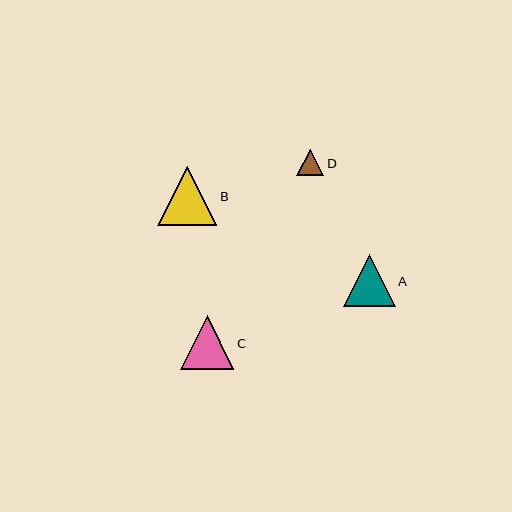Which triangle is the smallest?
Triangle D is the smallest with a size of approximately 27 pixels.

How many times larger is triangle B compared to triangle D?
Triangle B is approximately 2.2 times the size of triangle D.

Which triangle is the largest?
Triangle B is the largest with a size of approximately 59 pixels.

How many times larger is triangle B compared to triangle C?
Triangle B is approximately 1.1 times the size of triangle C.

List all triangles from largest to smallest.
From largest to smallest: B, C, A, D.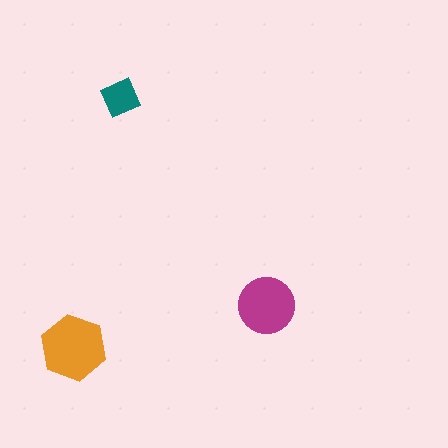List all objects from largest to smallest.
The orange hexagon, the magenta circle, the teal square.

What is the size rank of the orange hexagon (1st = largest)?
1st.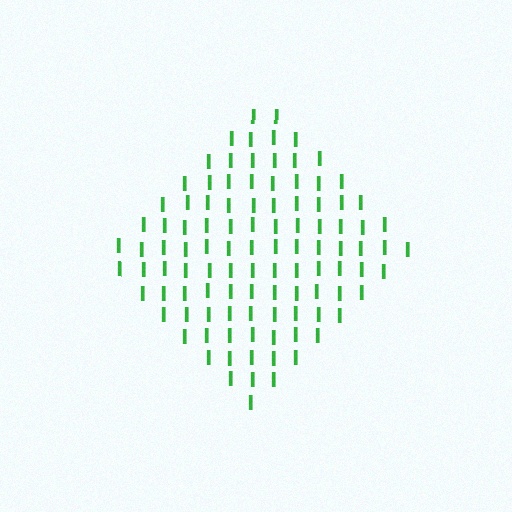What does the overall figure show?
The overall figure shows a diamond.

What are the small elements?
The small elements are letter I's.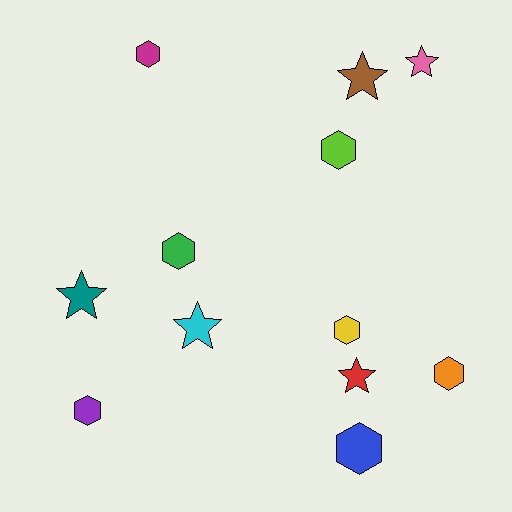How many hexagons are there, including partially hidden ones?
There are 7 hexagons.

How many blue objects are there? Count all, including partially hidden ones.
There is 1 blue object.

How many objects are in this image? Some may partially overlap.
There are 12 objects.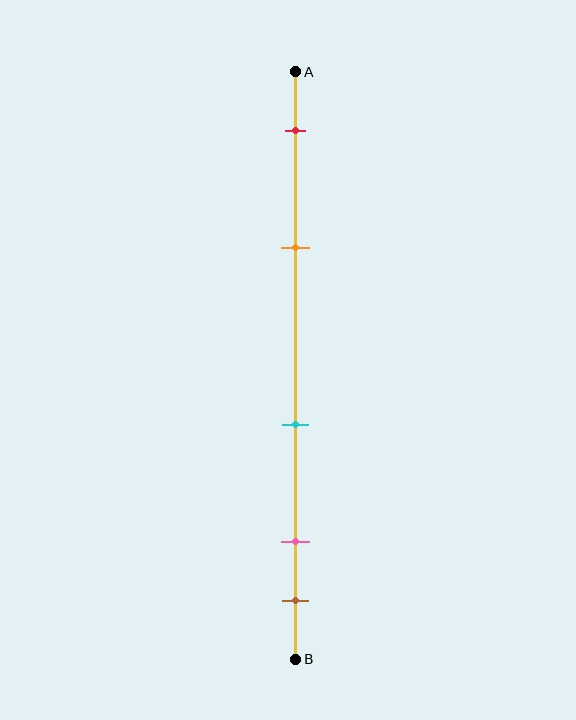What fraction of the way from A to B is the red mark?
The red mark is approximately 10% (0.1) of the way from A to B.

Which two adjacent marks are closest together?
The pink and brown marks are the closest adjacent pair.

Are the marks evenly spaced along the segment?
No, the marks are not evenly spaced.